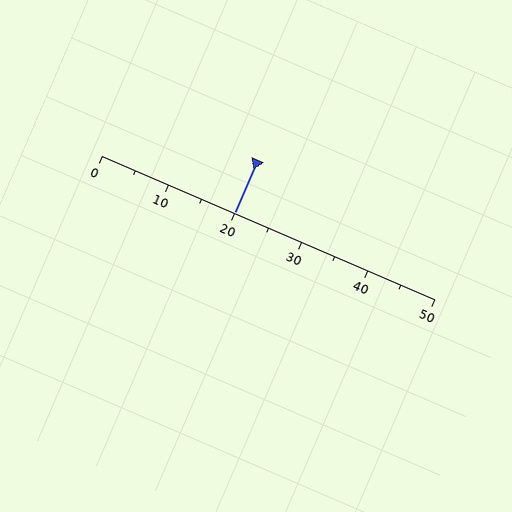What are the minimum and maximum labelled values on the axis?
The axis runs from 0 to 50.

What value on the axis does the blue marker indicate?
The marker indicates approximately 20.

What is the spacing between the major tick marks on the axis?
The major ticks are spaced 10 apart.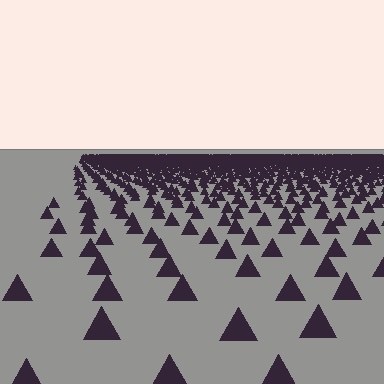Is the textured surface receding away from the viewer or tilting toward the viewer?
The surface is receding away from the viewer. Texture elements get smaller and denser toward the top.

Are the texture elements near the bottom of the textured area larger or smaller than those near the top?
Larger. Near the bottom, elements are closer to the viewer and appear at a bigger on-screen size.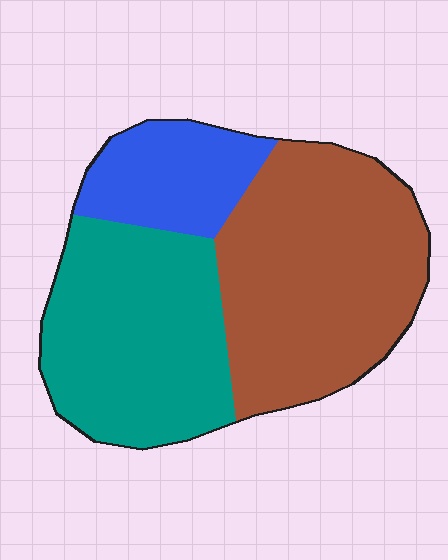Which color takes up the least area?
Blue, at roughly 15%.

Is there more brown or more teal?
Brown.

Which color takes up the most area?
Brown, at roughly 45%.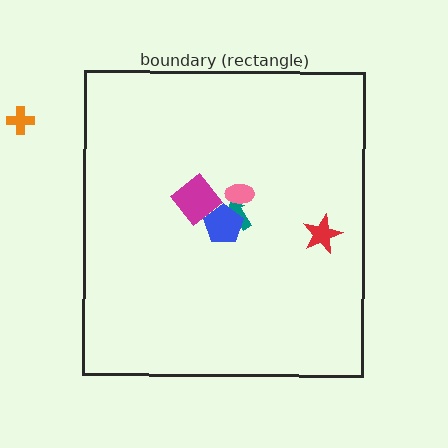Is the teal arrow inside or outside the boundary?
Inside.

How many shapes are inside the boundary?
5 inside, 1 outside.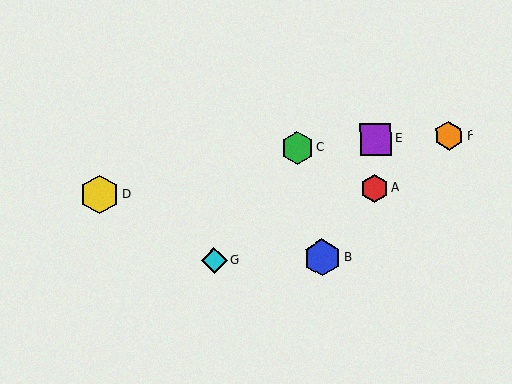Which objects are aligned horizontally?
Objects B, G are aligned horizontally.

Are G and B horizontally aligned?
Yes, both are at y≈261.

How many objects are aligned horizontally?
2 objects (B, G) are aligned horizontally.